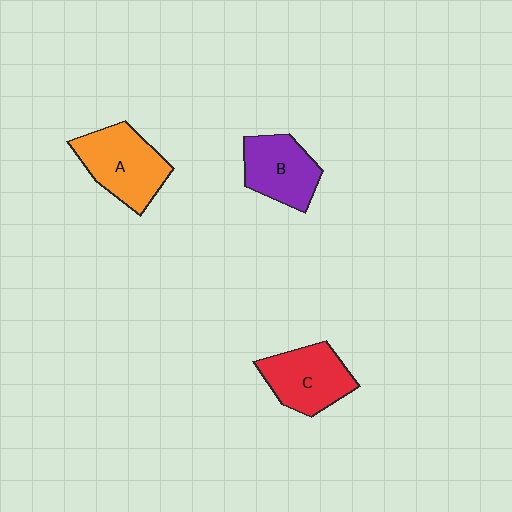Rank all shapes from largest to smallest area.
From largest to smallest: A (orange), C (red), B (purple).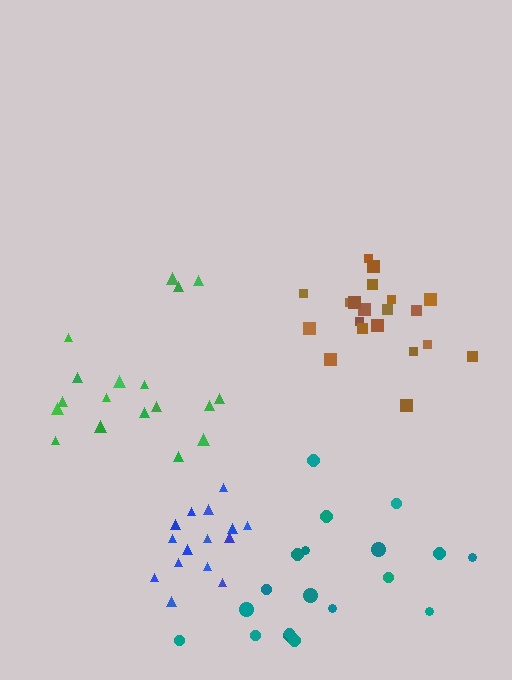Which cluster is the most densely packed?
Brown.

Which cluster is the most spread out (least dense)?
Teal.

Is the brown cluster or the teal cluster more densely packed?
Brown.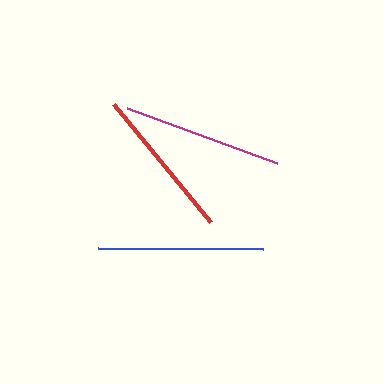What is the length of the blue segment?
The blue segment is approximately 165 pixels long.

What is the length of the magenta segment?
The magenta segment is approximately 160 pixels long.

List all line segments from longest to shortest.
From longest to shortest: blue, magenta, red.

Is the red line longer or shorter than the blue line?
The blue line is longer than the red line.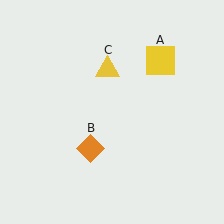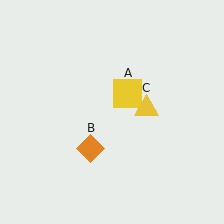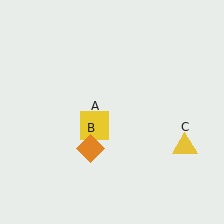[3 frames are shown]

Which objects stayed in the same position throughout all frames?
Orange diamond (object B) remained stationary.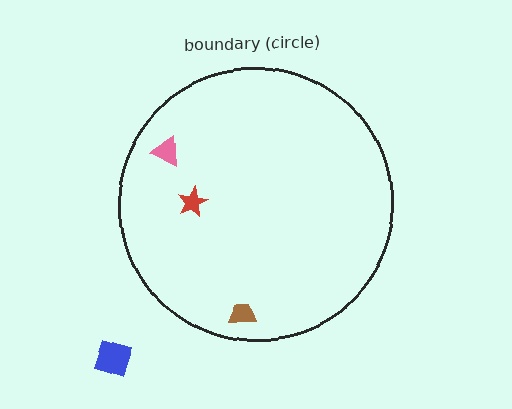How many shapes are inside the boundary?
3 inside, 1 outside.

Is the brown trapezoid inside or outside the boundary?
Inside.